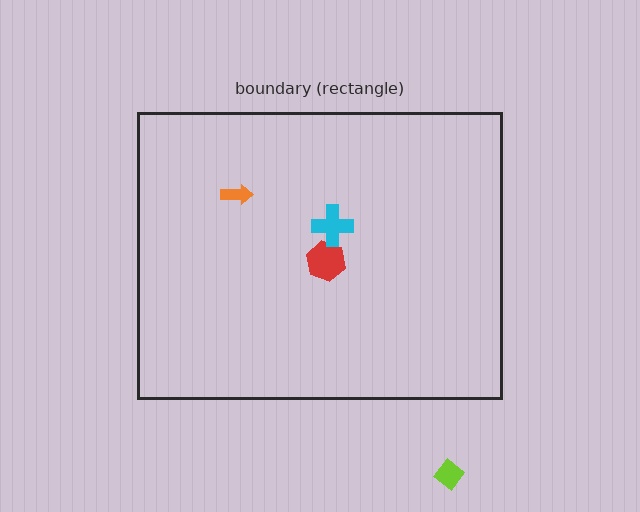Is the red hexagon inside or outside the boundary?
Inside.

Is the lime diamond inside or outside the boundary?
Outside.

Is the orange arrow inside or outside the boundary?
Inside.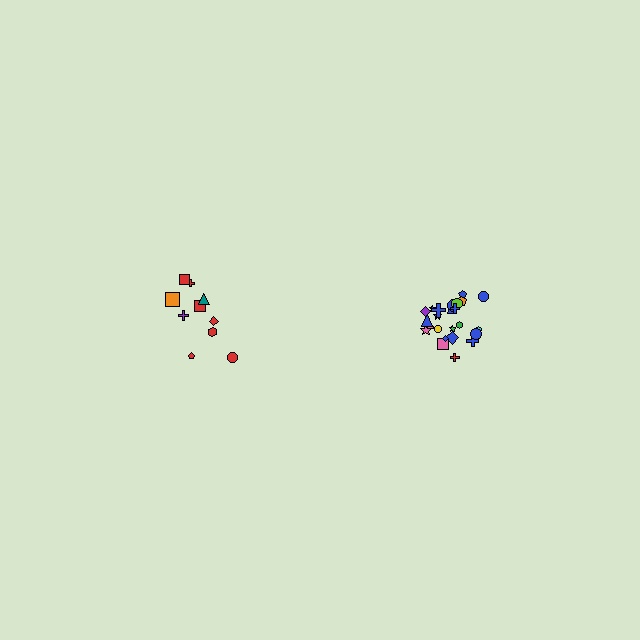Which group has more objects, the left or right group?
The right group.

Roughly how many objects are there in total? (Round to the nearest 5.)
Roughly 35 objects in total.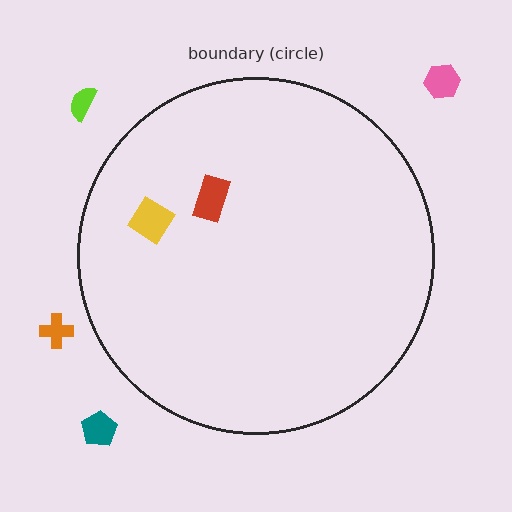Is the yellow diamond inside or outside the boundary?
Inside.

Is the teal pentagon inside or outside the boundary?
Outside.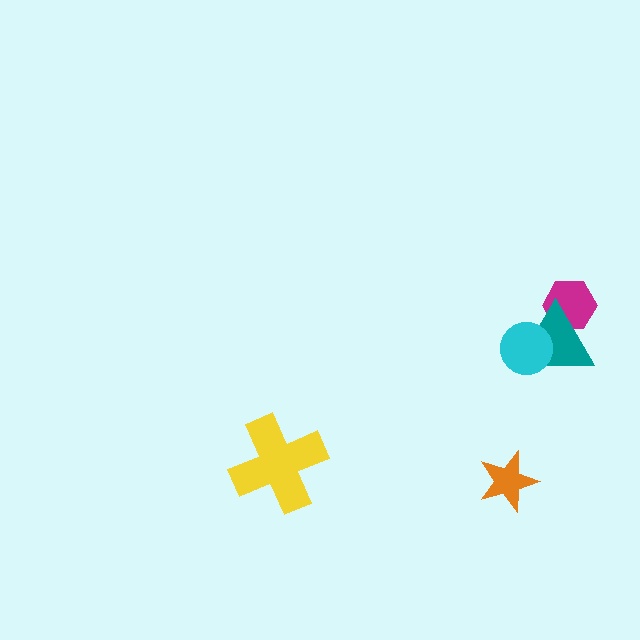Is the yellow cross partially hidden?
No, no other shape covers it.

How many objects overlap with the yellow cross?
0 objects overlap with the yellow cross.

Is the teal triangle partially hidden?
Yes, it is partially covered by another shape.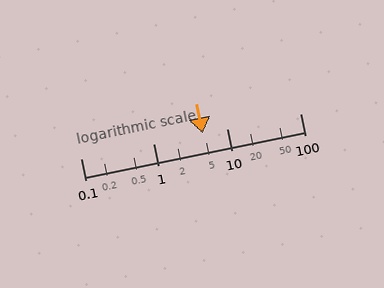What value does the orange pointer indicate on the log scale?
The pointer indicates approximately 4.7.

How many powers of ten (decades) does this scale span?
The scale spans 3 decades, from 0.1 to 100.